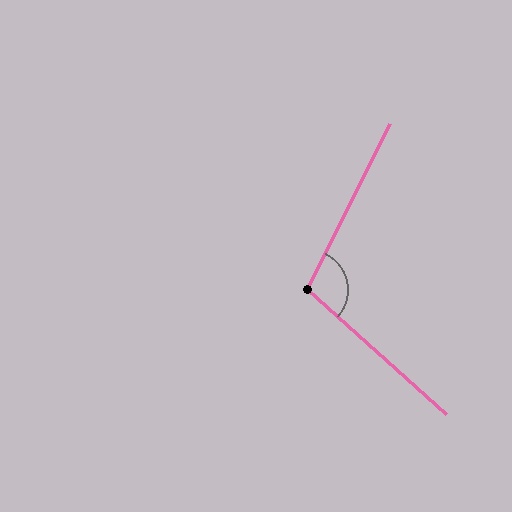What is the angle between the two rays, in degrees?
Approximately 106 degrees.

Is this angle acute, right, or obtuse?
It is obtuse.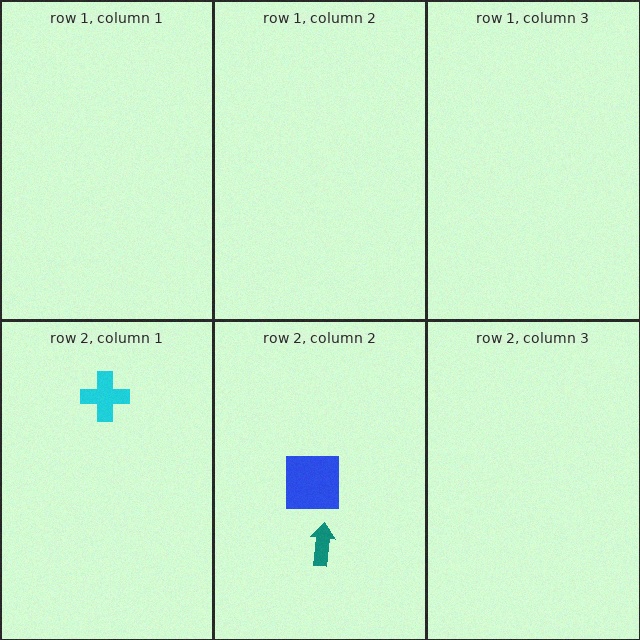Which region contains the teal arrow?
The row 2, column 2 region.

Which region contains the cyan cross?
The row 2, column 1 region.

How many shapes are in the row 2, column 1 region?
1.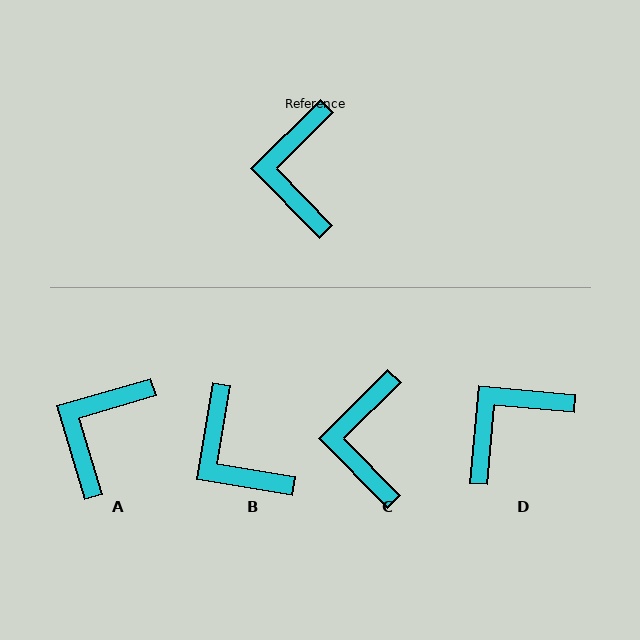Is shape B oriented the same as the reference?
No, it is off by about 36 degrees.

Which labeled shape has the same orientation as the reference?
C.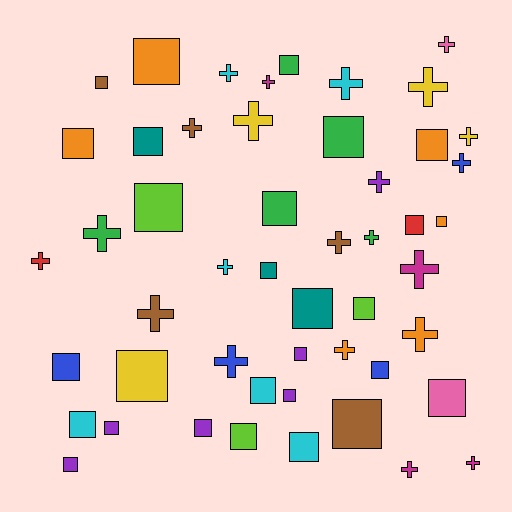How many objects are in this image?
There are 50 objects.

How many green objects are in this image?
There are 5 green objects.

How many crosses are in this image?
There are 22 crosses.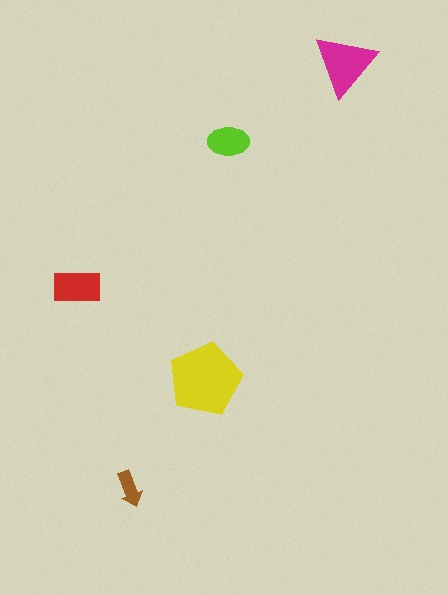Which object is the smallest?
The brown arrow.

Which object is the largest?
The yellow pentagon.